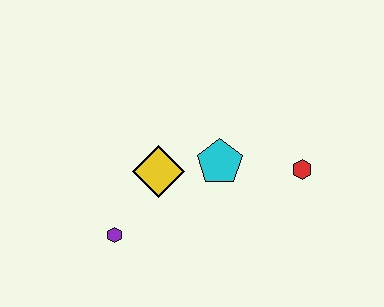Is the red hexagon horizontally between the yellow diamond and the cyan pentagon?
No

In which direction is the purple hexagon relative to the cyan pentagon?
The purple hexagon is to the left of the cyan pentagon.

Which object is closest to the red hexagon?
The cyan pentagon is closest to the red hexagon.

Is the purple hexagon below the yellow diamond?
Yes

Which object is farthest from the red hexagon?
The purple hexagon is farthest from the red hexagon.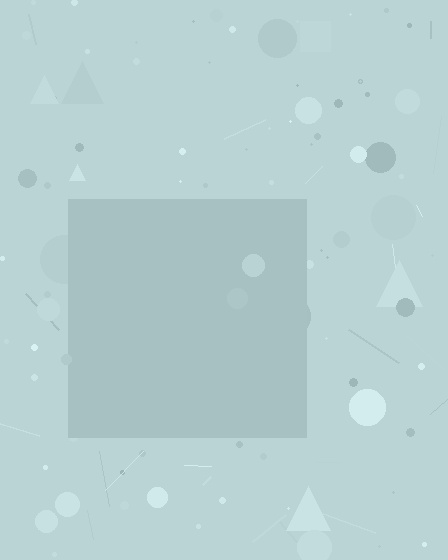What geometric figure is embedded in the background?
A square is embedded in the background.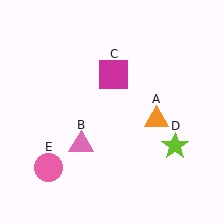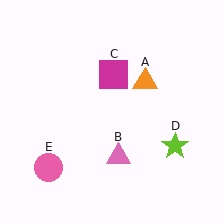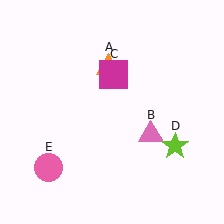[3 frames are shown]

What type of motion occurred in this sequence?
The orange triangle (object A), pink triangle (object B) rotated counterclockwise around the center of the scene.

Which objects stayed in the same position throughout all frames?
Magenta square (object C) and lime star (object D) and pink circle (object E) remained stationary.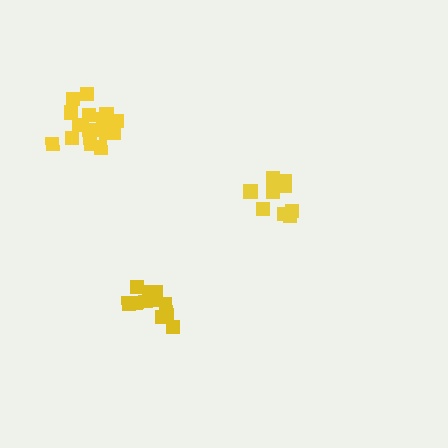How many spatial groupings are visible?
There are 3 spatial groupings.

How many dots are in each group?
Group 1: 12 dots, Group 2: 17 dots, Group 3: 11 dots (40 total).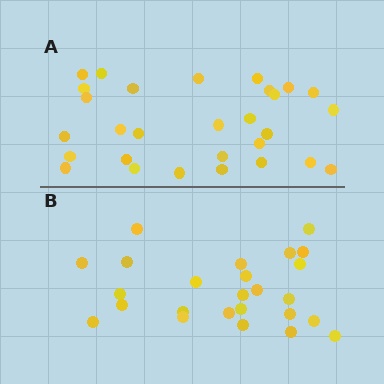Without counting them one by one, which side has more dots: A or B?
Region A (the top region) has more dots.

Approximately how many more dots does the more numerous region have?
Region A has about 4 more dots than region B.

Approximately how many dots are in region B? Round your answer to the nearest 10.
About 20 dots. (The exact count is 25, which rounds to 20.)